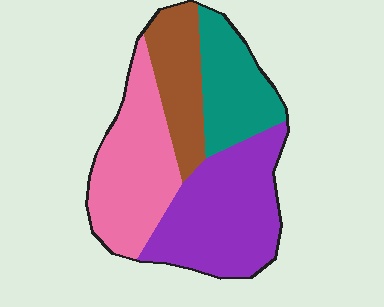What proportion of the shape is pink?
Pink takes up between a sixth and a third of the shape.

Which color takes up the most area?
Purple, at roughly 35%.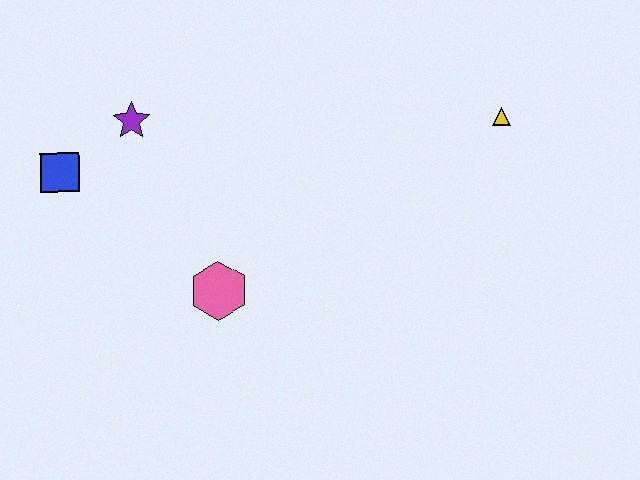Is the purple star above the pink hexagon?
Yes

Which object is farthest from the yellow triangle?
The blue square is farthest from the yellow triangle.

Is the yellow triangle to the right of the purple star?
Yes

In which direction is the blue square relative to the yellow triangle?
The blue square is to the left of the yellow triangle.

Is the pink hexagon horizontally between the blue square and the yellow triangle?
Yes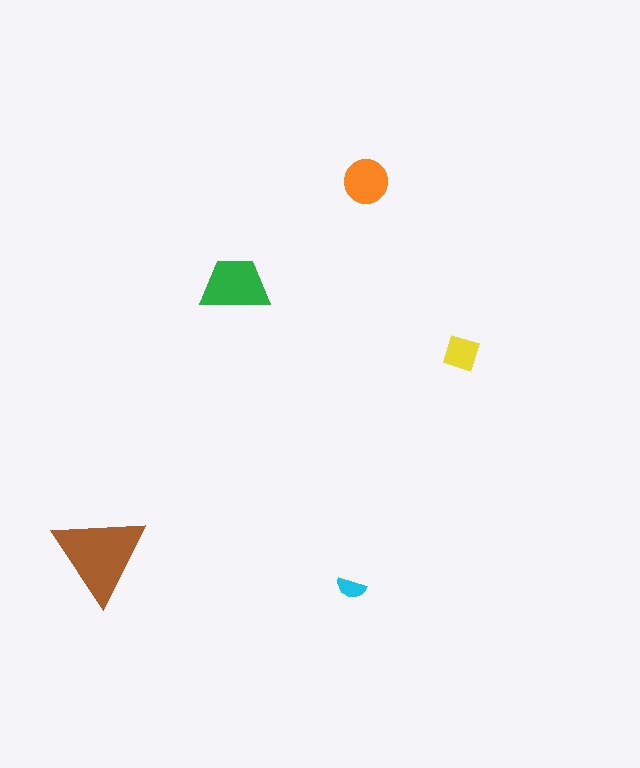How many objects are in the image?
There are 5 objects in the image.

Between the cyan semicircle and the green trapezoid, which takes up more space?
The green trapezoid.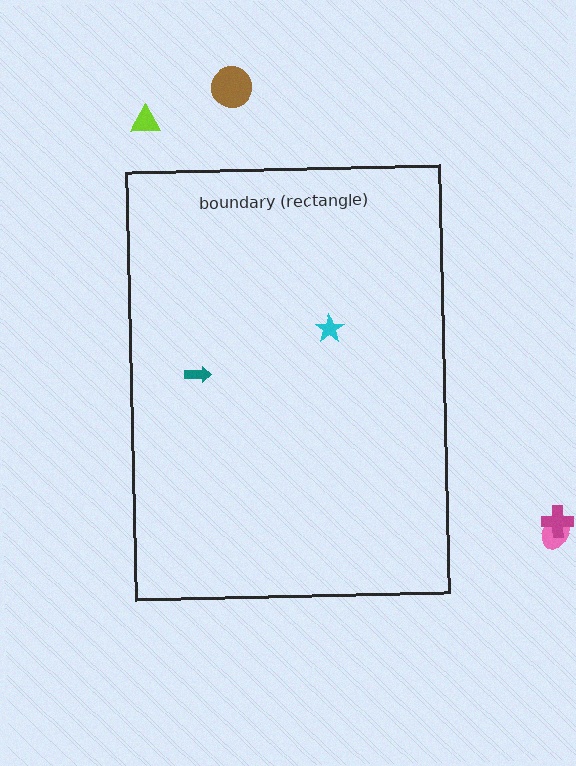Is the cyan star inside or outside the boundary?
Inside.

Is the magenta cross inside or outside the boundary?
Outside.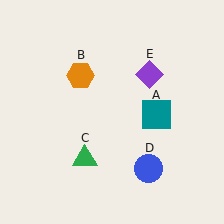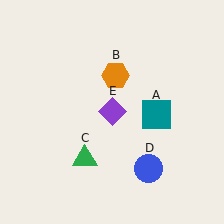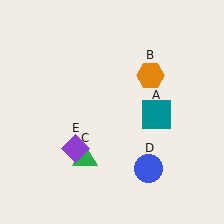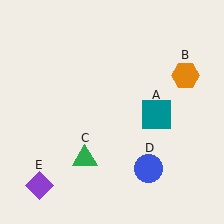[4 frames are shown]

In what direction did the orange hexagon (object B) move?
The orange hexagon (object B) moved right.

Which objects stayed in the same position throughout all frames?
Teal square (object A) and green triangle (object C) and blue circle (object D) remained stationary.